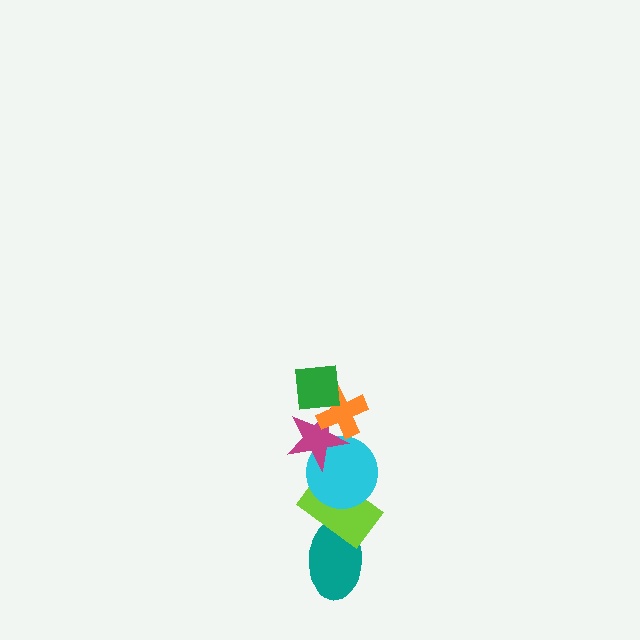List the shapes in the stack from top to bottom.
From top to bottom: the green square, the orange cross, the magenta star, the cyan circle, the lime rectangle, the teal ellipse.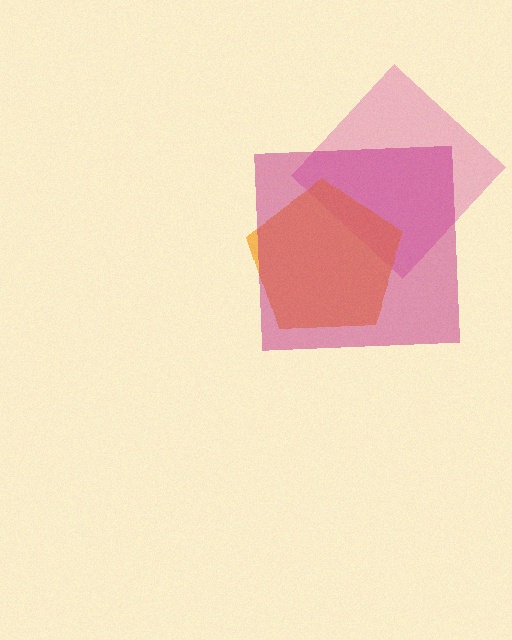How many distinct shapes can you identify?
There are 3 distinct shapes: a pink diamond, an orange pentagon, a magenta square.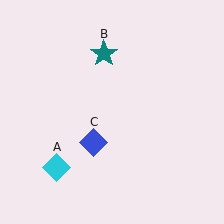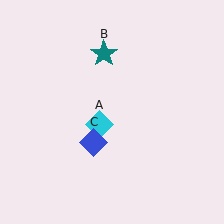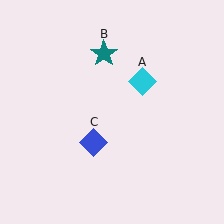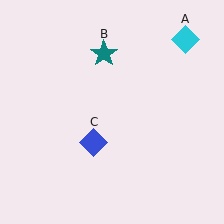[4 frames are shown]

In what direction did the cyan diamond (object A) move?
The cyan diamond (object A) moved up and to the right.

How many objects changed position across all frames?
1 object changed position: cyan diamond (object A).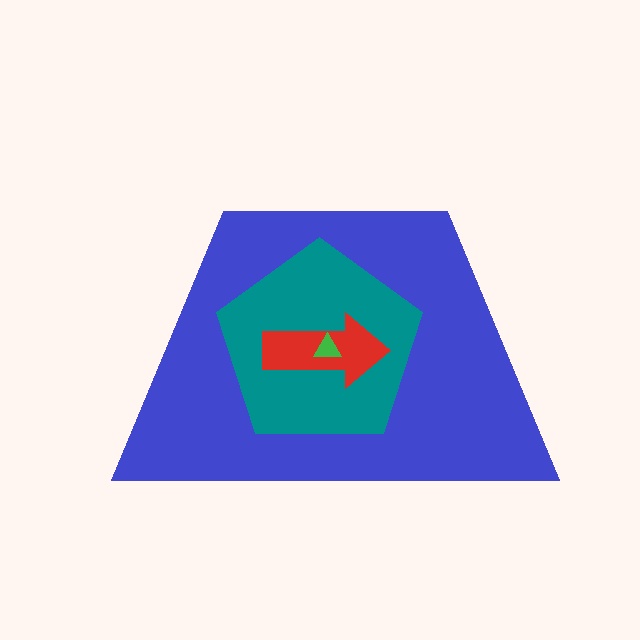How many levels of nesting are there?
4.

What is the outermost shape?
The blue trapezoid.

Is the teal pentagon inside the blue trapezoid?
Yes.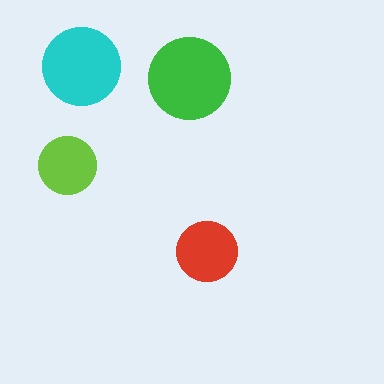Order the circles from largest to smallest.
the green one, the cyan one, the red one, the lime one.